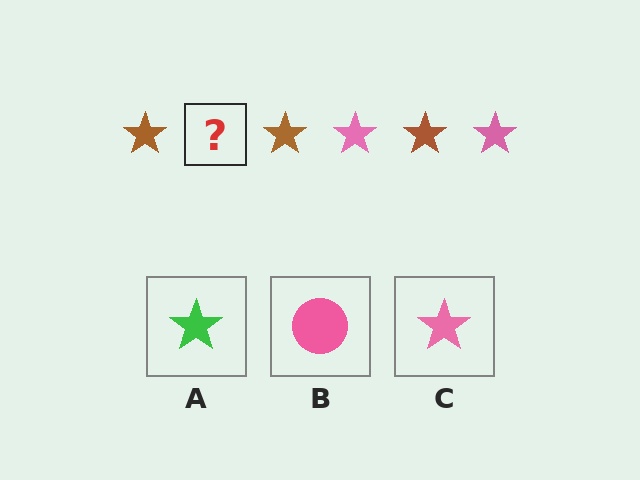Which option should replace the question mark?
Option C.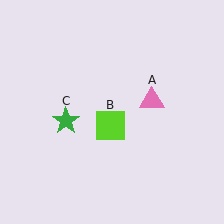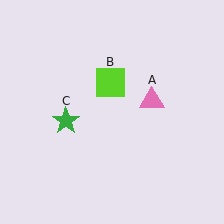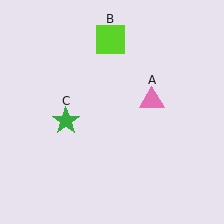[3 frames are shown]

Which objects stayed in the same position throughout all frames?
Pink triangle (object A) and green star (object C) remained stationary.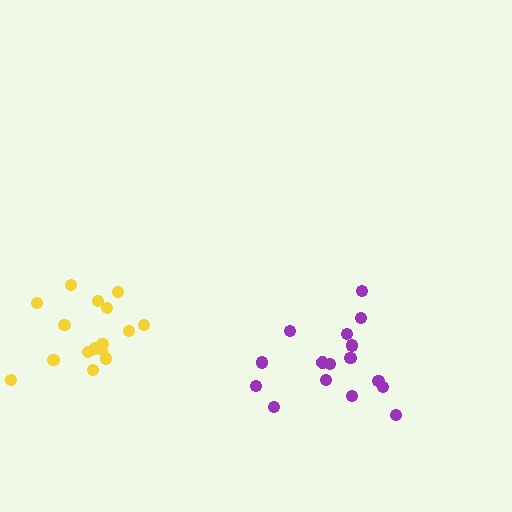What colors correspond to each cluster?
The clusters are colored: purple, yellow.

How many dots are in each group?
Group 1: 16 dots, Group 2: 16 dots (32 total).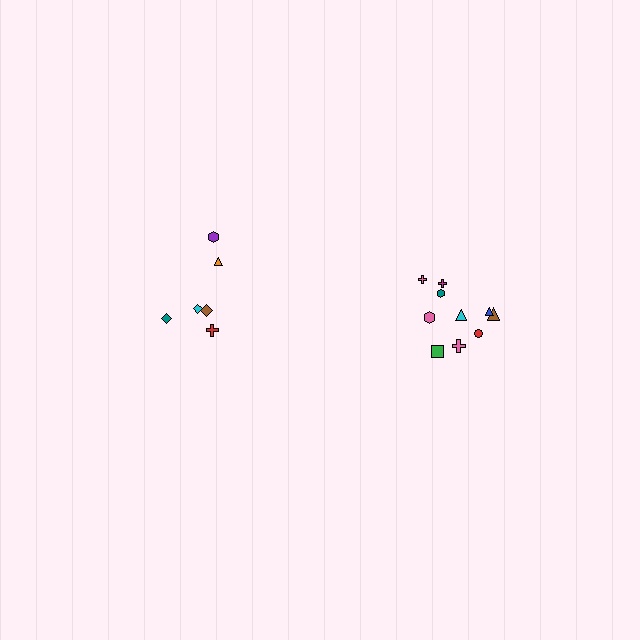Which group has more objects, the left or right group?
The right group.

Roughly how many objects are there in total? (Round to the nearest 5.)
Roughly 15 objects in total.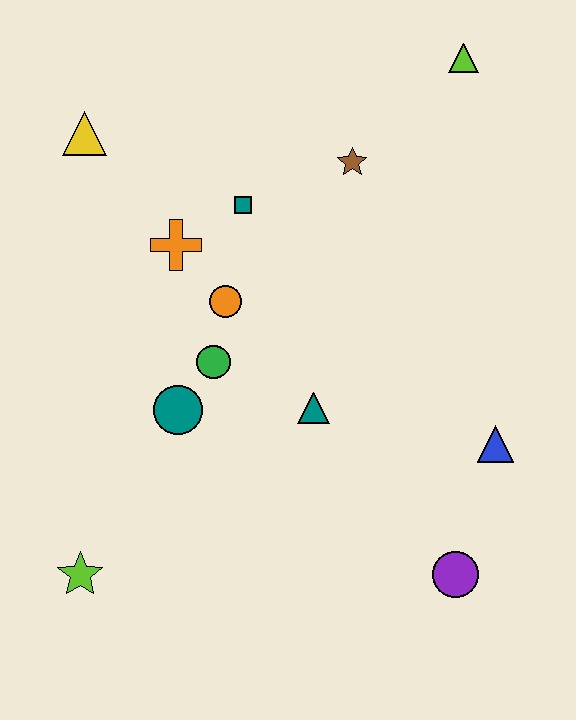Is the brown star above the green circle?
Yes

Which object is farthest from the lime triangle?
The lime star is farthest from the lime triangle.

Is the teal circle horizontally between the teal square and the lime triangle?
No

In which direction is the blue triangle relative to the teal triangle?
The blue triangle is to the right of the teal triangle.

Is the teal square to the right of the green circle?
Yes